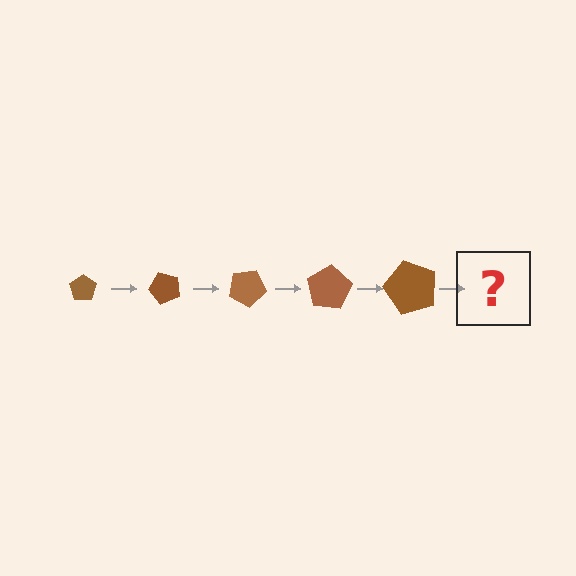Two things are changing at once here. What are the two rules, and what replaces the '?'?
The two rules are that the pentagon grows larger each step and it rotates 50 degrees each step. The '?' should be a pentagon, larger than the previous one and rotated 250 degrees from the start.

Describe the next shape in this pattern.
It should be a pentagon, larger than the previous one and rotated 250 degrees from the start.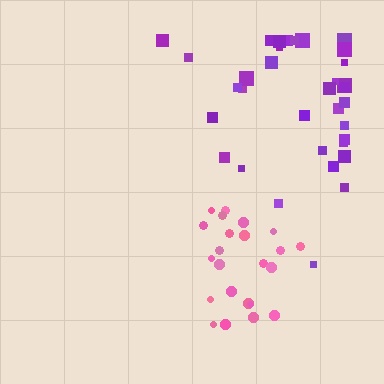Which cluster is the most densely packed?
Pink.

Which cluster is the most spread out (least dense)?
Purple.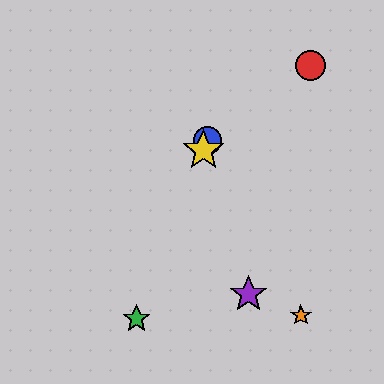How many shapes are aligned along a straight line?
3 shapes (the blue circle, the green star, the yellow star) are aligned along a straight line.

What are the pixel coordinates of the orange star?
The orange star is at (301, 315).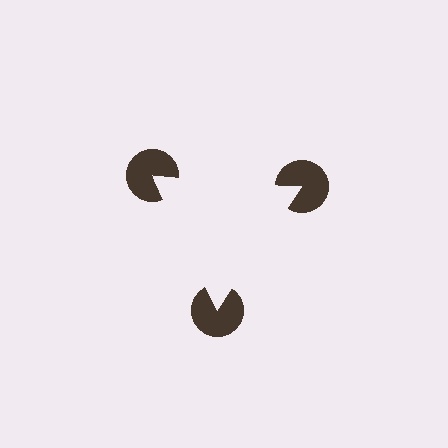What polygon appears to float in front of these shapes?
An illusory triangle — its edges are inferred from the aligned wedge cuts in the pac-man discs, not physically drawn.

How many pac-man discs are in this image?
There are 3 — one at each vertex of the illusory triangle.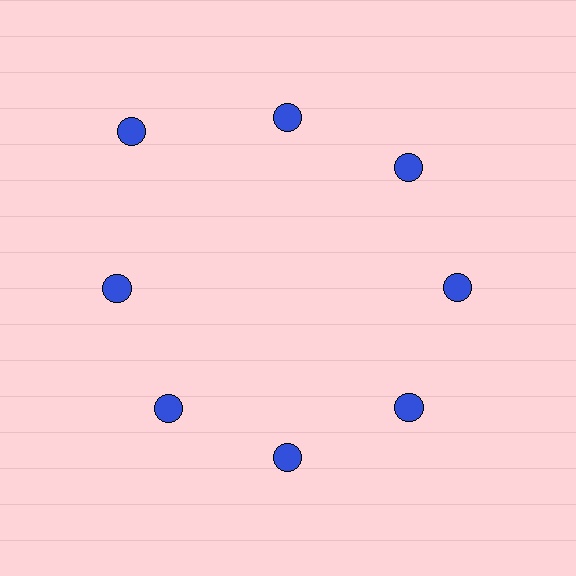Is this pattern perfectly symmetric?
No. The 8 blue circles are arranged in a ring, but one element near the 10 o'clock position is pushed outward from the center, breaking the 8-fold rotational symmetry.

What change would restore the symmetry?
The symmetry would be restored by moving it inward, back onto the ring so that all 8 circles sit at equal angles and equal distance from the center.